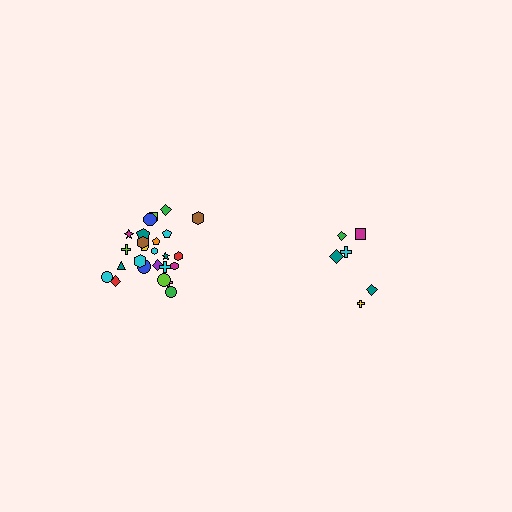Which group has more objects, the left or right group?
The left group.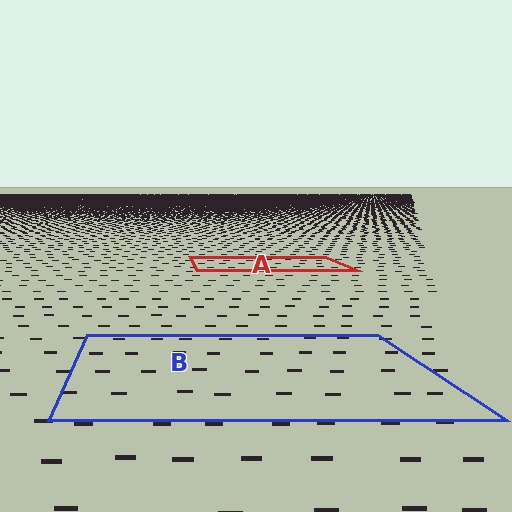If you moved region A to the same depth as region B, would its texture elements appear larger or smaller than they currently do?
They would appear larger. At a closer depth, the same texture elements are projected at a bigger on-screen size.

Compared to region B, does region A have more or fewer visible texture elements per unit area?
Region A has more texture elements per unit area — they are packed more densely because it is farther away.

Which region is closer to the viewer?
Region B is closer. The texture elements there are larger and more spread out.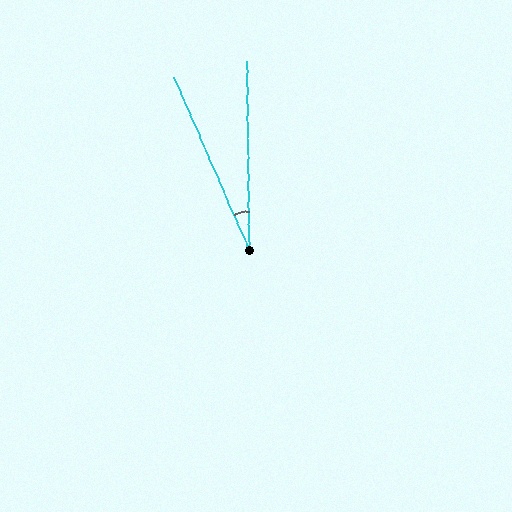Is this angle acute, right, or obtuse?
It is acute.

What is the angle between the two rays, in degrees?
Approximately 23 degrees.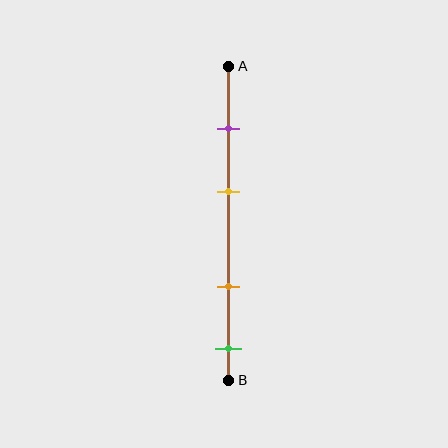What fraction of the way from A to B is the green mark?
The green mark is approximately 90% (0.9) of the way from A to B.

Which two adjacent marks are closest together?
The purple and yellow marks are the closest adjacent pair.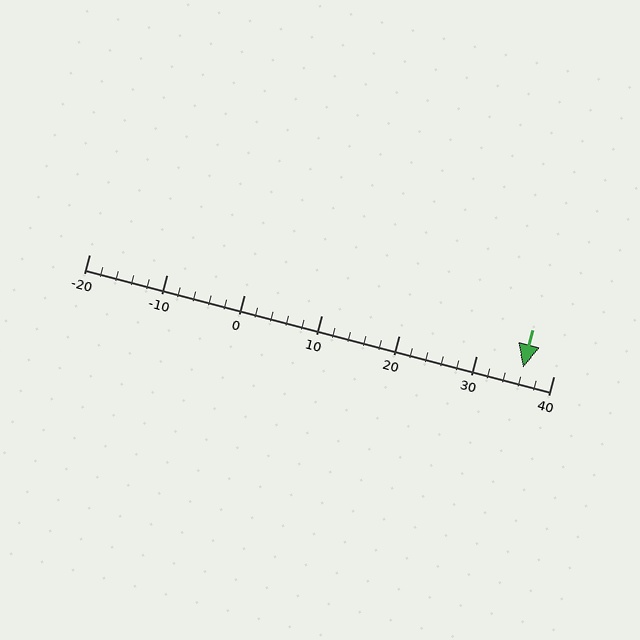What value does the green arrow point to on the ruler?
The green arrow points to approximately 36.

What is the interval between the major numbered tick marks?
The major tick marks are spaced 10 units apart.